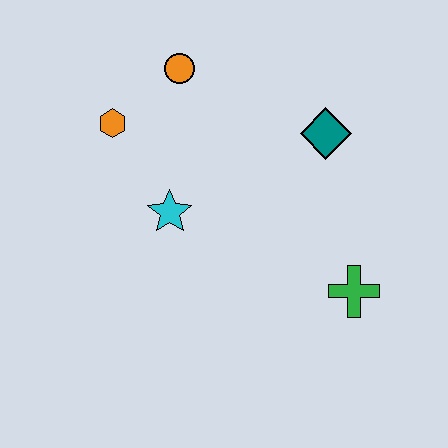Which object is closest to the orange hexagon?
The orange circle is closest to the orange hexagon.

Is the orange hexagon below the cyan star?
No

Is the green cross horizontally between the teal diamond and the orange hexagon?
No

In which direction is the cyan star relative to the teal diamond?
The cyan star is to the left of the teal diamond.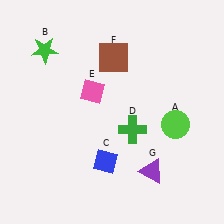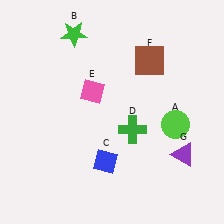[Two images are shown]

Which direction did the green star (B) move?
The green star (B) moved right.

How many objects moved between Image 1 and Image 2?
3 objects moved between the two images.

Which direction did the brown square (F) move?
The brown square (F) moved right.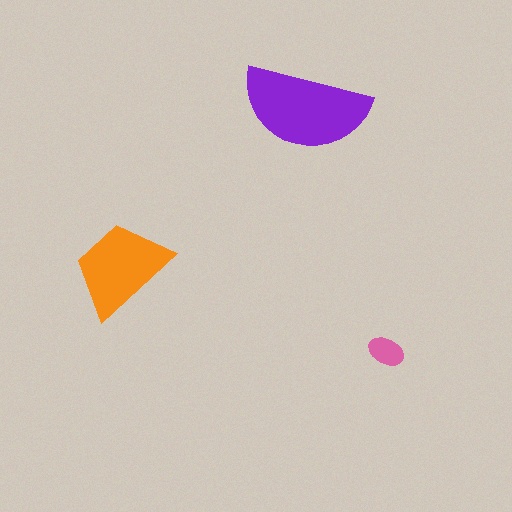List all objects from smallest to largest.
The pink ellipse, the orange trapezoid, the purple semicircle.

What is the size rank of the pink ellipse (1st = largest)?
3rd.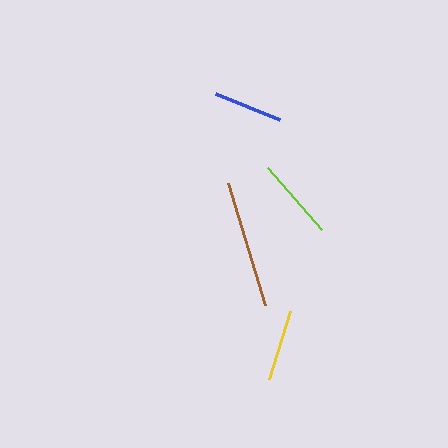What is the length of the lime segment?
The lime segment is approximately 82 pixels long.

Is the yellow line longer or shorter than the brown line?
The brown line is longer than the yellow line.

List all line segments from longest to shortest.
From longest to shortest: brown, lime, yellow, blue.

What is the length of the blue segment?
The blue segment is approximately 69 pixels long.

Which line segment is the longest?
The brown line is the longest at approximately 127 pixels.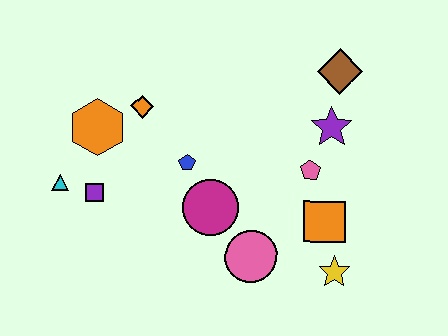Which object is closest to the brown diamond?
The purple star is closest to the brown diamond.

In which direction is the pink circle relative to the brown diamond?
The pink circle is below the brown diamond.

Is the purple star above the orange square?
Yes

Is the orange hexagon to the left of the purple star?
Yes